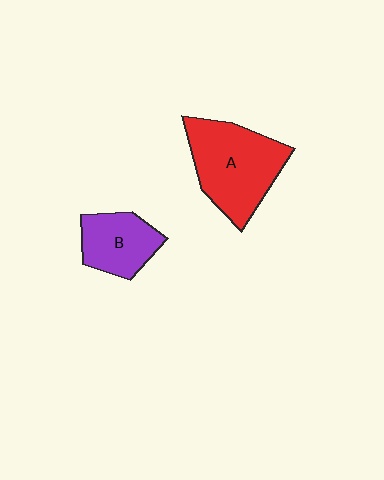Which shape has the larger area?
Shape A (red).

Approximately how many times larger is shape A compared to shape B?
Approximately 1.7 times.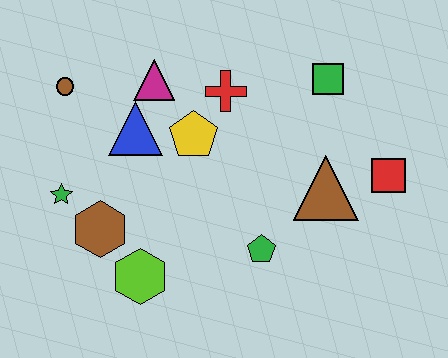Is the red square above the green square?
No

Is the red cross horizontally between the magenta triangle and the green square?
Yes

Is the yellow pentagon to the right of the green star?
Yes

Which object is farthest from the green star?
The red square is farthest from the green star.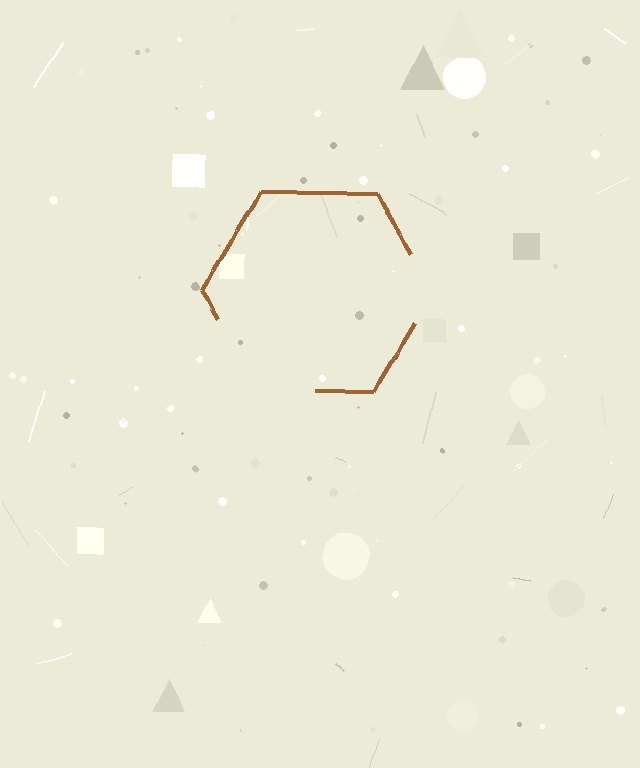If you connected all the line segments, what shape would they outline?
They would outline a hexagon.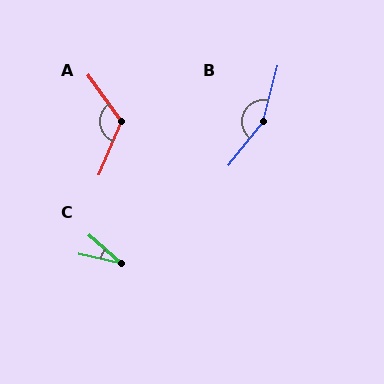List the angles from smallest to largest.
C (29°), A (122°), B (156°).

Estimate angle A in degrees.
Approximately 122 degrees.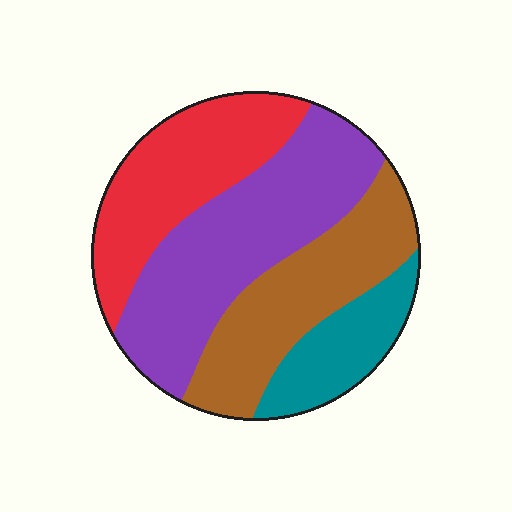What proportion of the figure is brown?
Brown takes up about one quarter (1/4) of the figure.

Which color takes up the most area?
Purple, at roughly 35%.